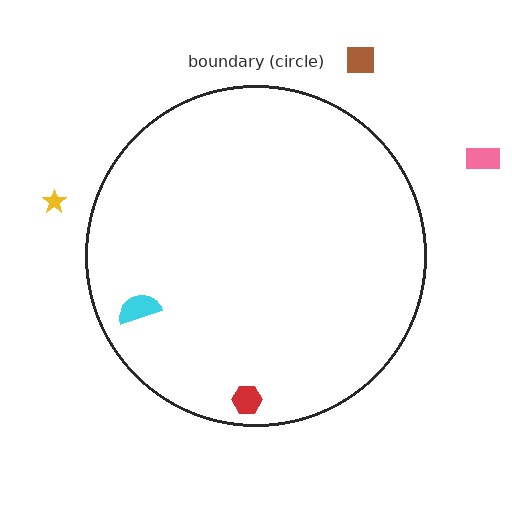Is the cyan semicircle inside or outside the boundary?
Inside.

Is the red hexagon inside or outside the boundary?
Inside.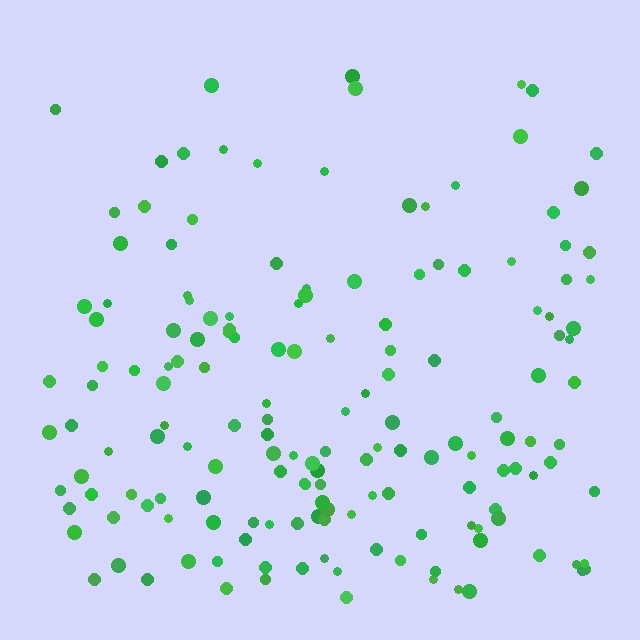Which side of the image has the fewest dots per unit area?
The top.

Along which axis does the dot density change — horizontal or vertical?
Vertical.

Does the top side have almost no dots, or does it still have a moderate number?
Still a moderate number, just noticeably fewer than the bottom.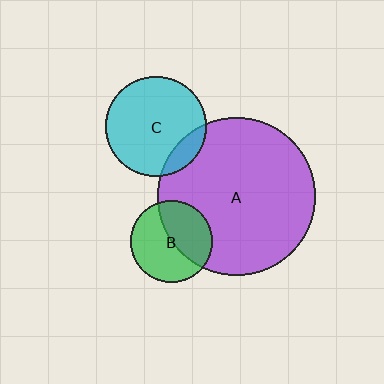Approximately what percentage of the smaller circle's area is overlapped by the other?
Approximately 45%.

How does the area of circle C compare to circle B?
Approximately 1.5 times.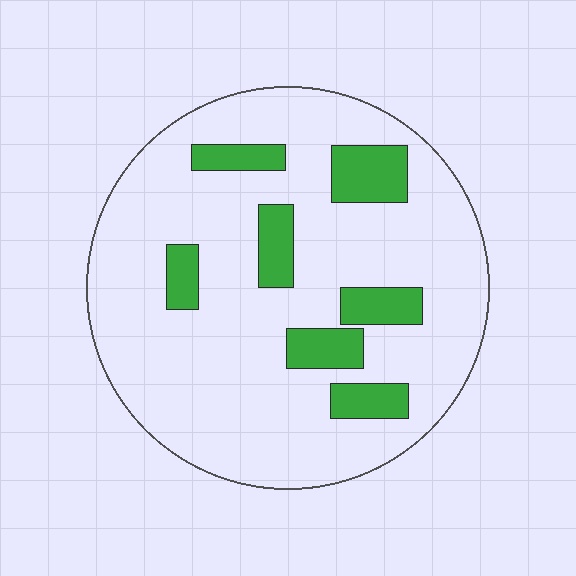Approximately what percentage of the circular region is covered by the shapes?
Approximately 15%.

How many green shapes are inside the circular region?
7.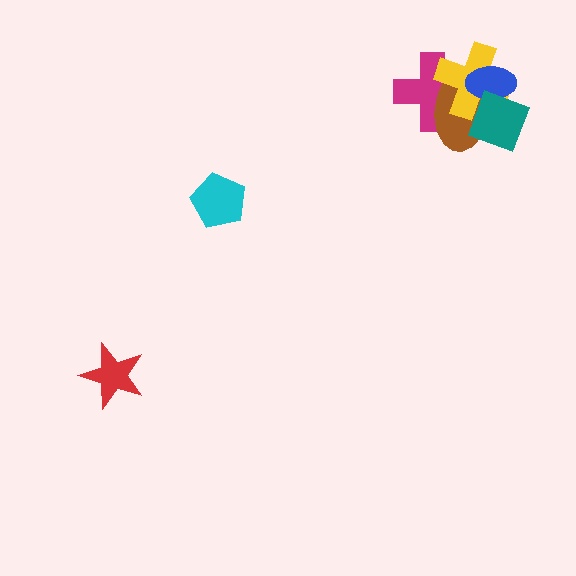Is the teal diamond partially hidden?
No, no other shape covers it.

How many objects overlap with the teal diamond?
3 objects overlap with the teal diamond.